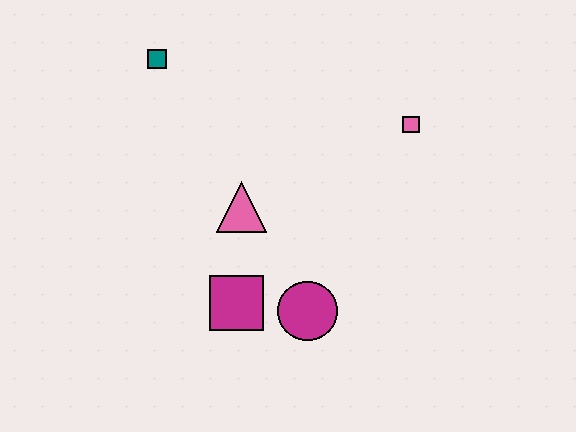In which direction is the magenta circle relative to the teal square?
The magenta circle is below the teal square.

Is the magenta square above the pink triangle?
No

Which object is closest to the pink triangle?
The magenta square is closest to the pink triangle.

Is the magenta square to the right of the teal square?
Yes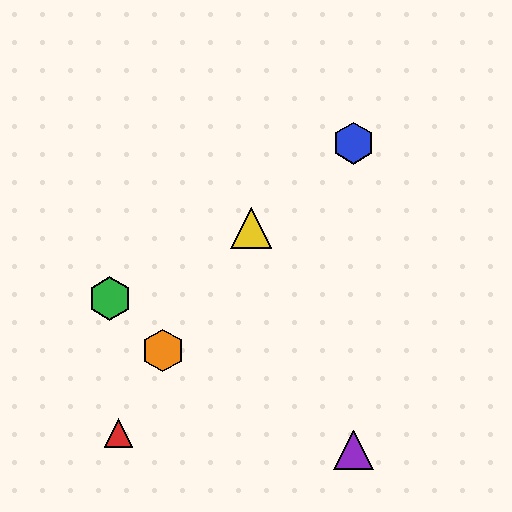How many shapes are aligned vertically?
2 shapes (the blue hexagon, the purple triangle) are aligned vertically.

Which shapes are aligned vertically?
The blue hexagon, the purple triangle are aligned vertically.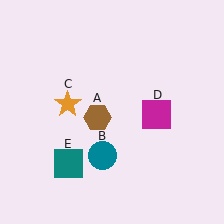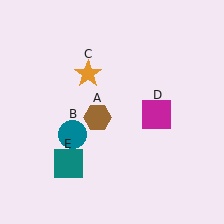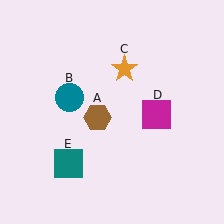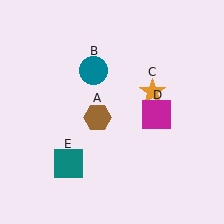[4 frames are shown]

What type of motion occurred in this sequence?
The teal circle (object B), orange star (object C) rotated clockwise around the center of the scene.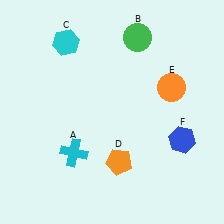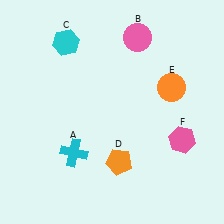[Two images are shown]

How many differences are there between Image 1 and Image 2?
There are 2 differences between the two images.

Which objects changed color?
B changed from green to pink. F changed from blue to pink.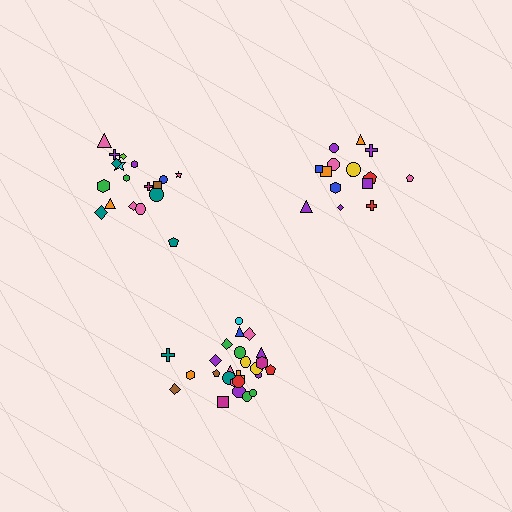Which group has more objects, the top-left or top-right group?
The top-left group.